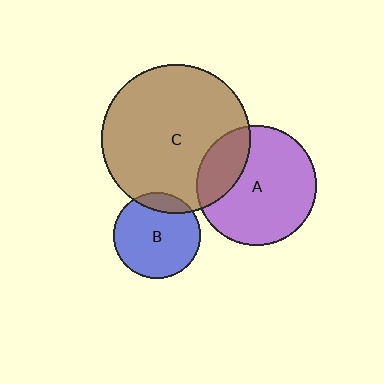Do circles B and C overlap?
Yes.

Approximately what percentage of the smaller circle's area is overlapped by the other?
Approximately 15%.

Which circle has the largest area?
Circle C (brown).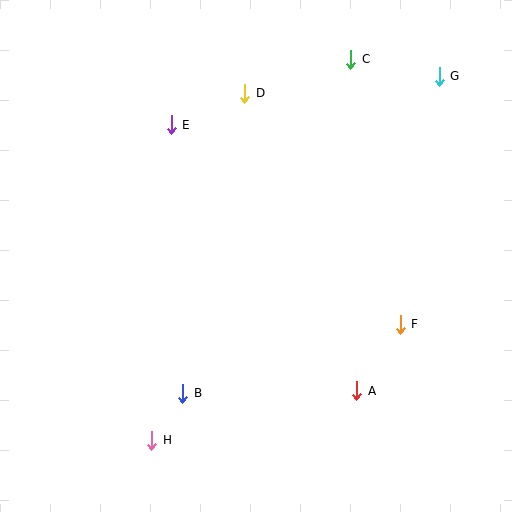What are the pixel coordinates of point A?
Point A is at (357, 391).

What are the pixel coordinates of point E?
Point E is at (171, 125).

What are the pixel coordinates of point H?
Point H is at (152, 440).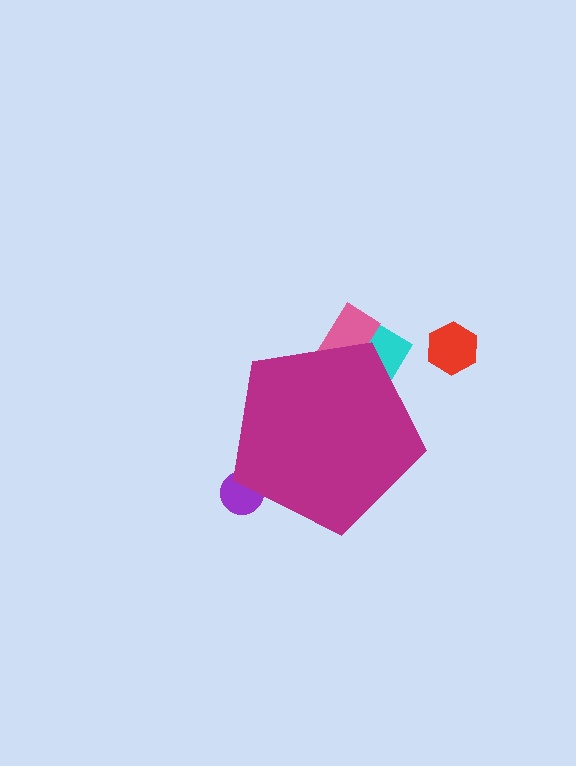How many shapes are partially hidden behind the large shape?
3 shapes are partially hidden.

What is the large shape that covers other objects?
A magenta pentagon.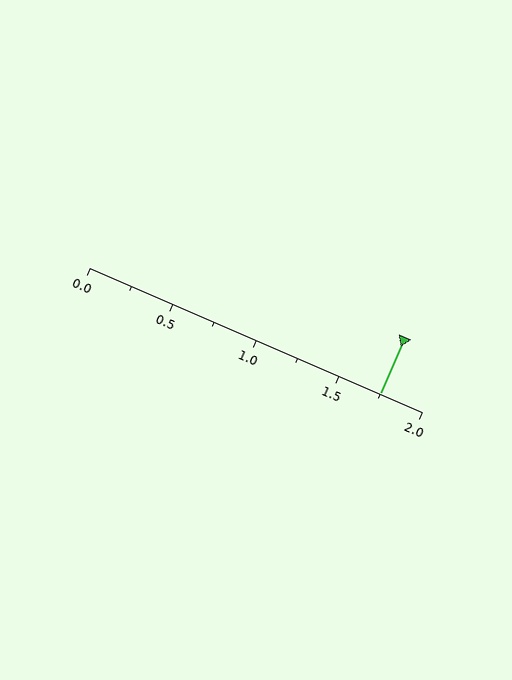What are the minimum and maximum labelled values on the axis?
The axis runs from 0.0 to 2.0.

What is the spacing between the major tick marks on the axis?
The major ticks are spaced 0.5 apart.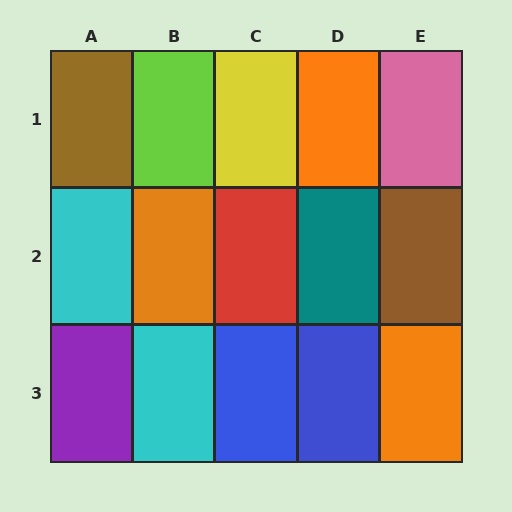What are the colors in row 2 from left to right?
Cyan, orange, red, teal, brown.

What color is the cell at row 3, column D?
Blue.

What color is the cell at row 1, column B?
Lime.